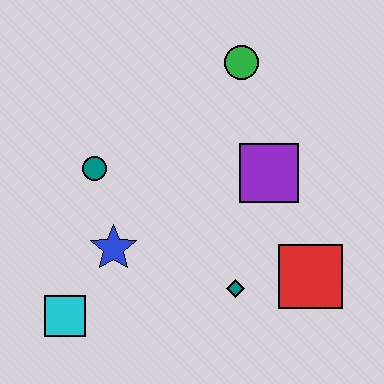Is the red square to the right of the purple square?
Yes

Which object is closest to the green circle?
The purple square is closest to the green circle.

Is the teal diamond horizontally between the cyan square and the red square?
Yes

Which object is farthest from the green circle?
The cyan square is farthest from the green circle.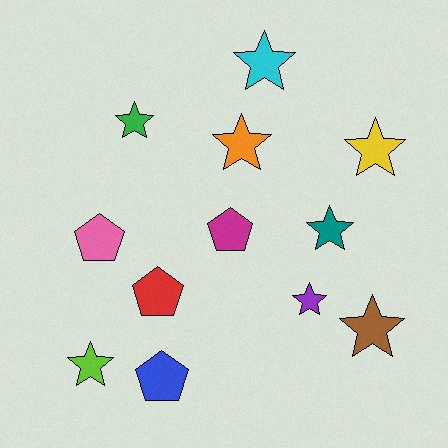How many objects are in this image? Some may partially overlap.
There are 12 objects.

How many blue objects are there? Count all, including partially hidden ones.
There is 1 blue object.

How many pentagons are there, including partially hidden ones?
There are 4 pentagons.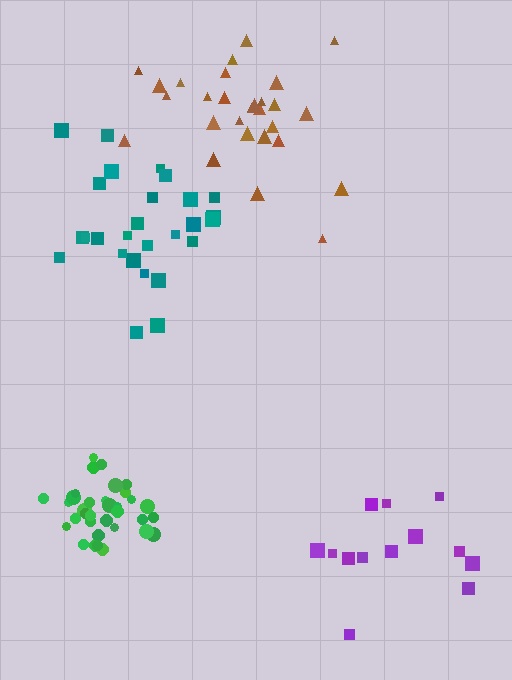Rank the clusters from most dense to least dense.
green, teal, brown, purple.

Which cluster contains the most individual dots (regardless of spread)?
Green (34).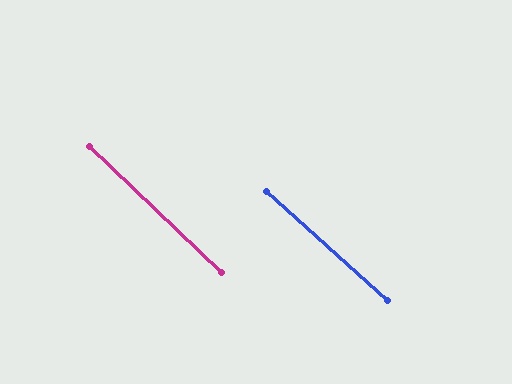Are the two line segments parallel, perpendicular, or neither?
Parallel — their directions differ by only 1.5°.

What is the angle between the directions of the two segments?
Approximately 2 degrees.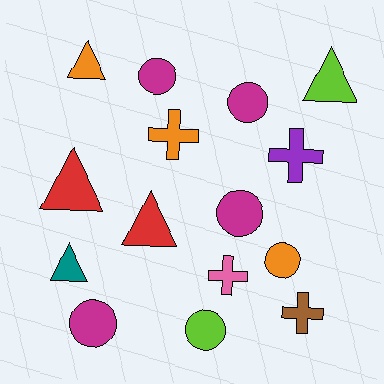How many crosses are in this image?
There are 4 crosses.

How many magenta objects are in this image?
There are 4 magenta objects.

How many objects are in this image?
There are 15 objects.